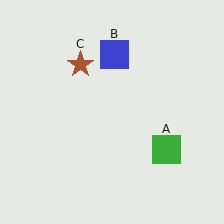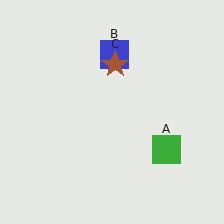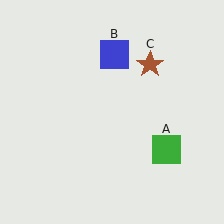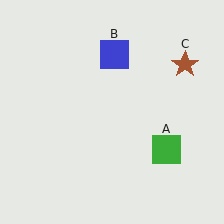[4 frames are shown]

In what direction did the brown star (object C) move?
The brown star (object C) moved right.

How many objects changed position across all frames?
1 object changed position: brown star (object C).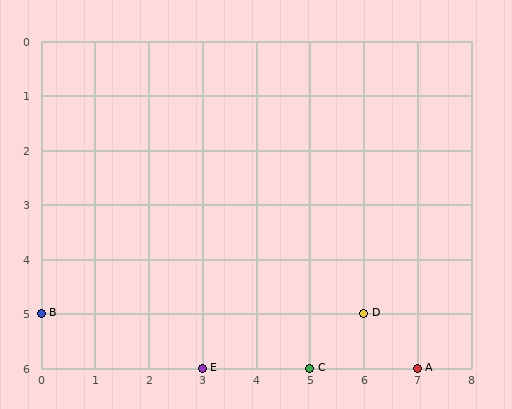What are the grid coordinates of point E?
Point E is at grid coordinates (3, 6).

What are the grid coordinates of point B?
Point B is at grid coordinates (0, 5).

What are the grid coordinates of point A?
Point A is at grid coordinates (7, 6).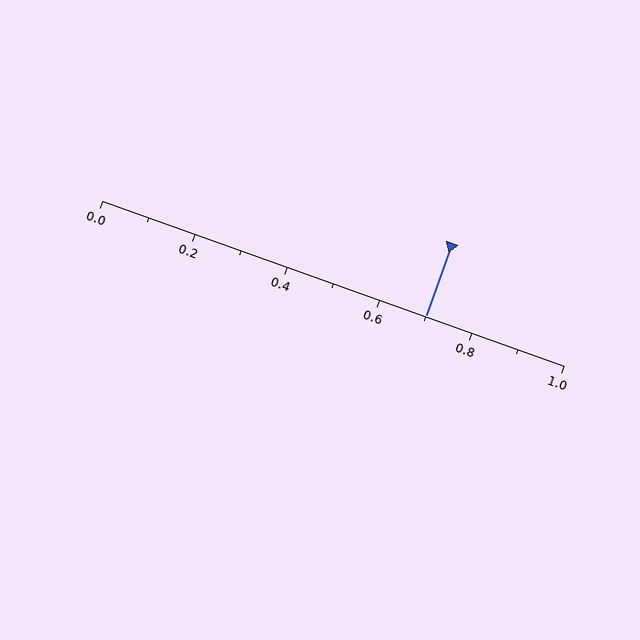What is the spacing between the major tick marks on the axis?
The major ticks are spaced 0.2 apart.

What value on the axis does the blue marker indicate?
The marker indicates approximately 0.7.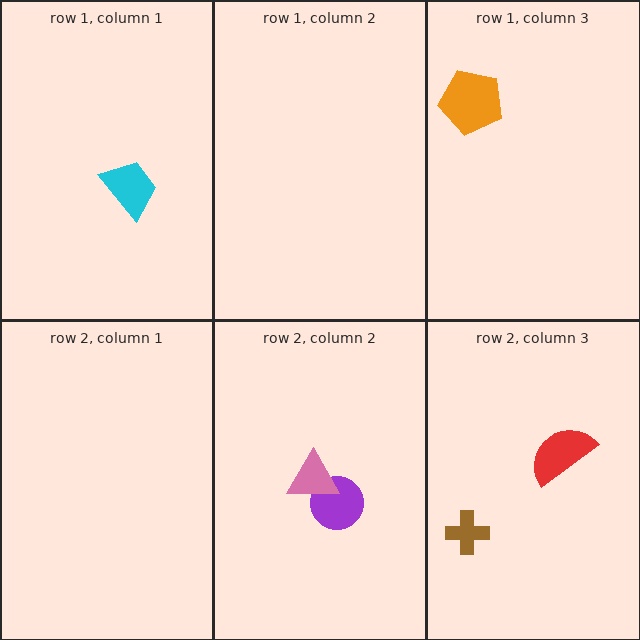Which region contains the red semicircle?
The row 2, column 3 region.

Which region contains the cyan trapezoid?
The row 1, column 1 region.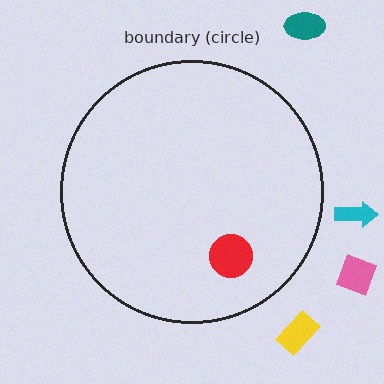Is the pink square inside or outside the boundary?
Outside.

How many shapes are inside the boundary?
1 inside, 4 outside.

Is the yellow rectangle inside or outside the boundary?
Outside.